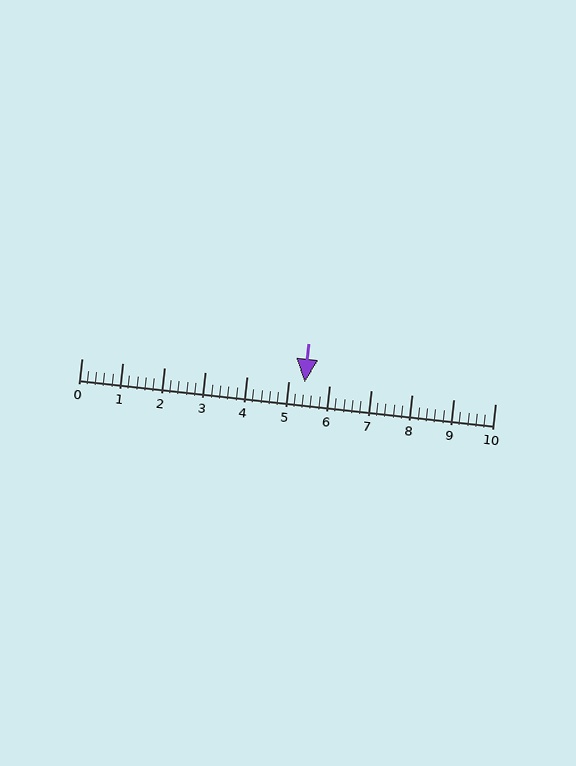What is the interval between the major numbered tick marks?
The major tick marks are spaced 1 units apart.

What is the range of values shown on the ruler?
The ruler shows values from 0 to 10.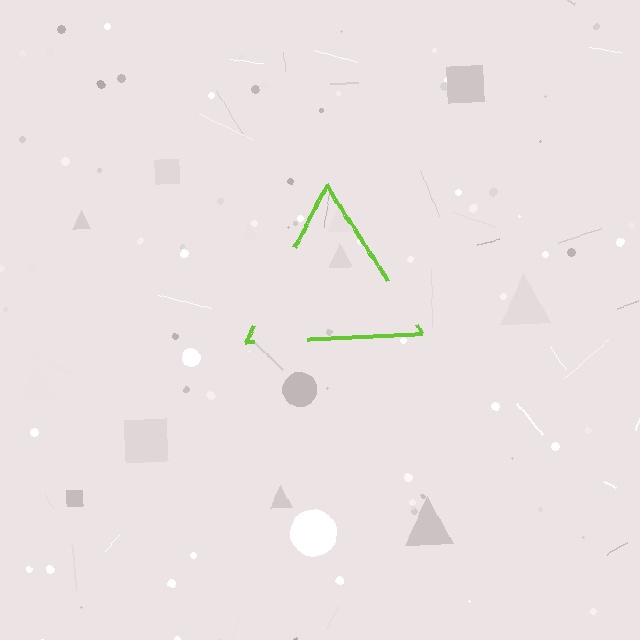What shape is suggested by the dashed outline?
The dashed outline suggests a triangle.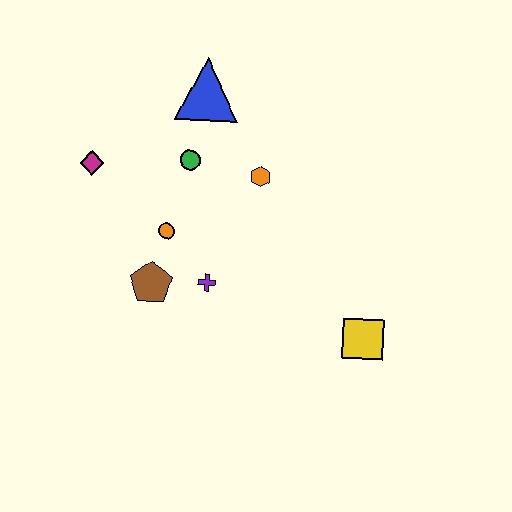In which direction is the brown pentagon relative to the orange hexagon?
The brown pentagon is below the orange hexagon.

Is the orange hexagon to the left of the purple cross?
No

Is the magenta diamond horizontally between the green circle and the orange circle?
No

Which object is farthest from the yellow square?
The magenta diamond is farthest from the yellow square.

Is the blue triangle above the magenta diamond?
Yes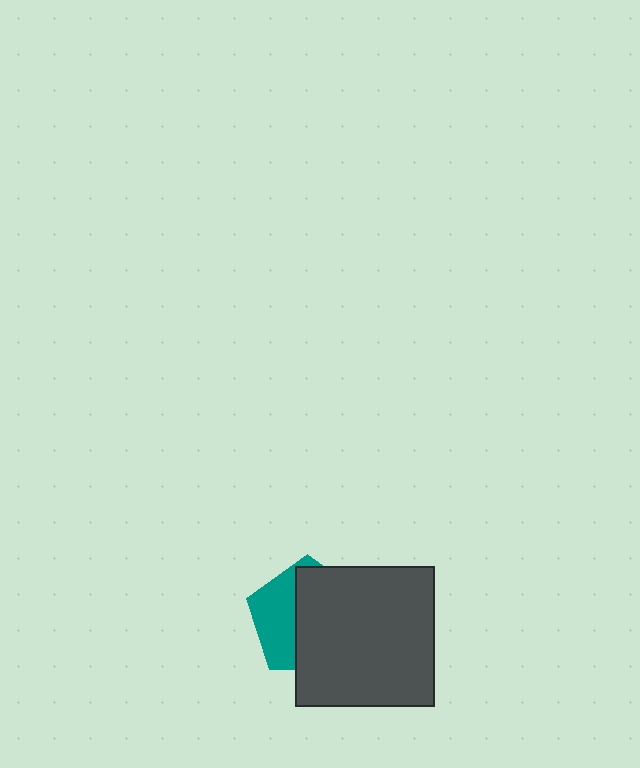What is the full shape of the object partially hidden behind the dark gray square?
The partially hidden object is a teal pentagon.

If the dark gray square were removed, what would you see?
You would see the complete teal pentagon.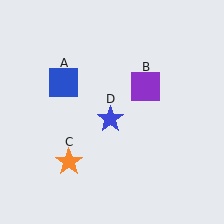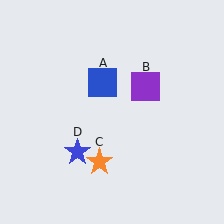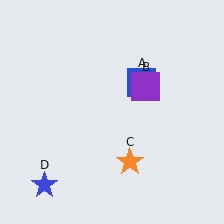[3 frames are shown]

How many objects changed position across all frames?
3 objects changed position: blue square (object A), orange star (object C), blue star (object D).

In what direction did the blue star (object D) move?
The blue star (object D) moved down and to the left.